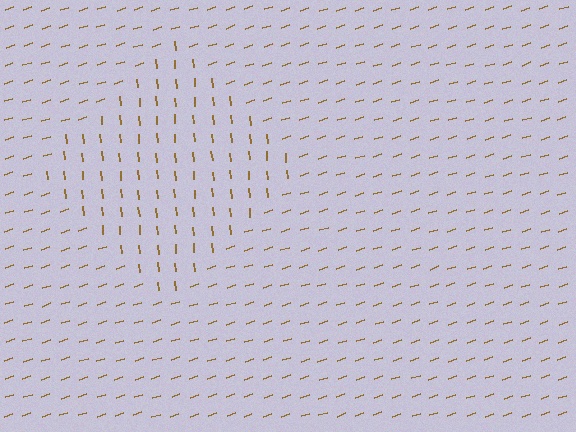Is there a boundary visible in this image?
Yes, there is a texture boundary formed by a change in line orientation.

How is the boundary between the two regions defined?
The boundary is defined purely by a change in line orientation (approximately 77 degrees difference). All lines are the same color and thickness.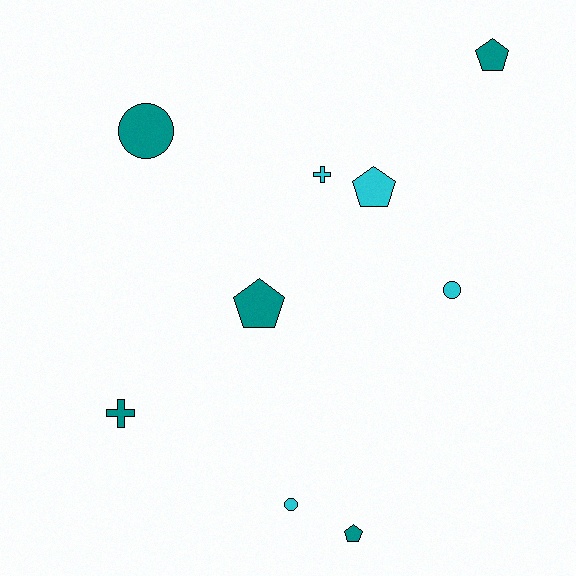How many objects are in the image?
There are 9 objects.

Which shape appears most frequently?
Pentagon, with 4 objects.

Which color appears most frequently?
Teal, with 5 objects.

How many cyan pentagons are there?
There is 1 cyan pentagon.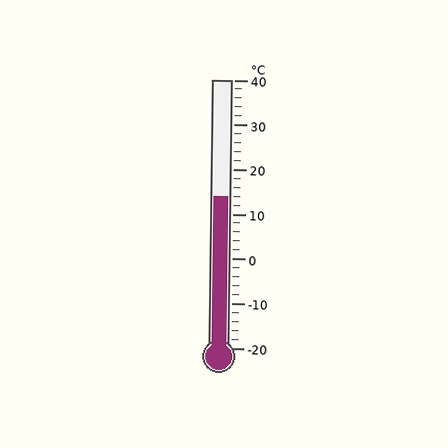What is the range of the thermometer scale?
The thermometer scale ranges from -20°C to 40°C.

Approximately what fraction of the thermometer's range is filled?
The thermometer is filled to approximately 55% of its range.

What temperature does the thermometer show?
The thermometer shows approximately 14°C.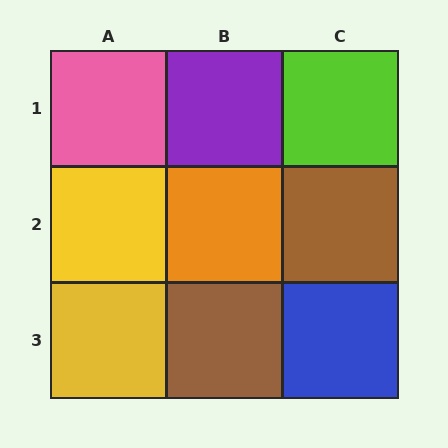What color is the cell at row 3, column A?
Yellow.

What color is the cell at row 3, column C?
Blue.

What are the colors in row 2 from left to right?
Yellow, orange, brown.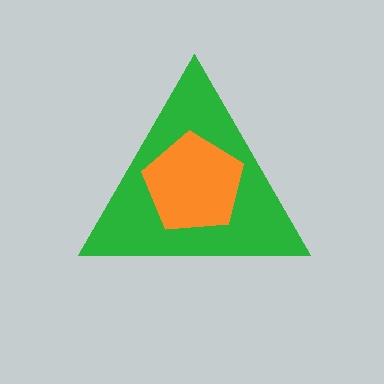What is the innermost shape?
The orange pentagon.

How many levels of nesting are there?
2.